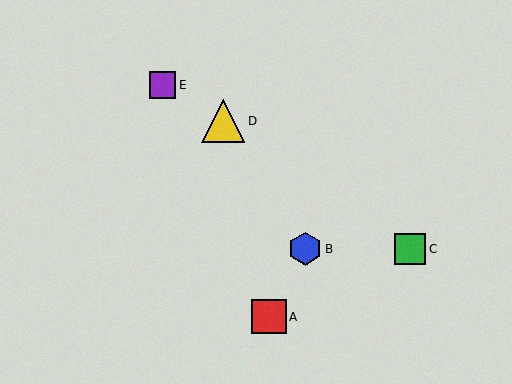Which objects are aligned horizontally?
Objects B, C are aligned horizontally.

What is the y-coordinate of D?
Object D is at y≈121.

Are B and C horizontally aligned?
Yes, both are at y≈249.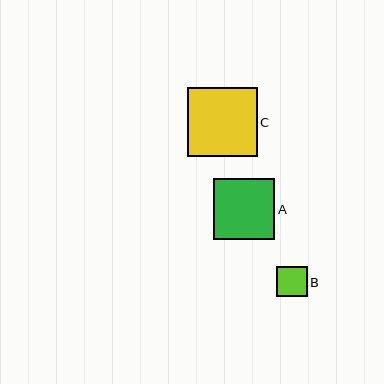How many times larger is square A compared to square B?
Square A is approximately 2.0 times the size of square B.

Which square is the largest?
Square C is the largest with a size of approximately 70 pixels.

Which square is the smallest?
Square B is the smallest with a size of approximately 31 pixels.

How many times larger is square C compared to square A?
Square C is approximately 1.1 times the size of square A.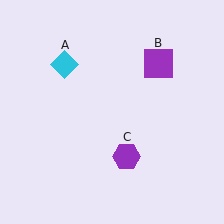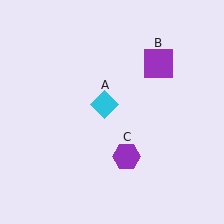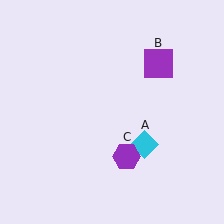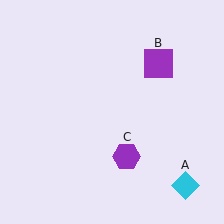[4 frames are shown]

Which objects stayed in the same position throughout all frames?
Purple square (object B) and purple hexagon (object C) remained stationary.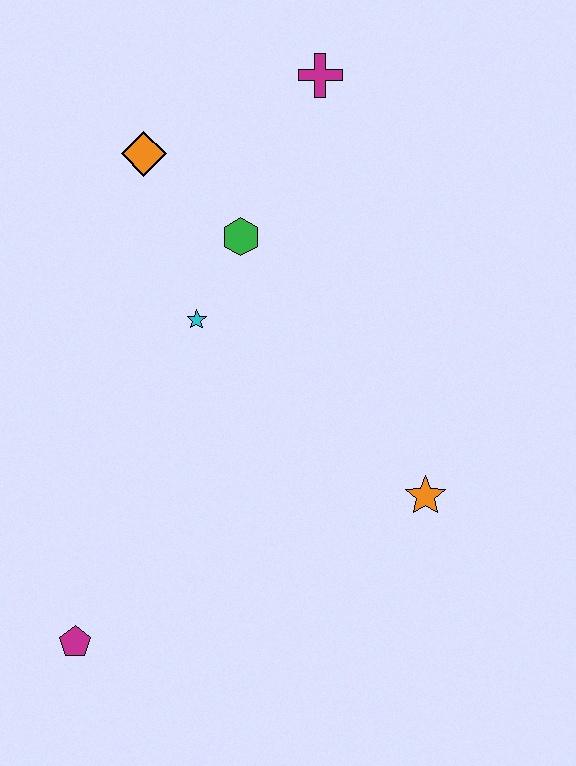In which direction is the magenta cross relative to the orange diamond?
The magenta cross is to the right of the orange diamond.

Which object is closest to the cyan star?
The green hexagon is closest to the cyan star.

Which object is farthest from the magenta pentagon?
The magenta cross is farthest from the magenta pentagon.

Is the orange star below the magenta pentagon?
No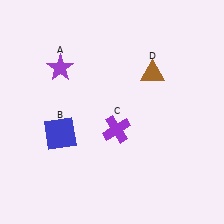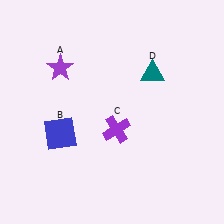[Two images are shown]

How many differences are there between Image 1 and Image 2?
There is 1 difference between the two images.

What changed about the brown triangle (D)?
In Image 1, D is brown. In Image 2, it changed to teal.